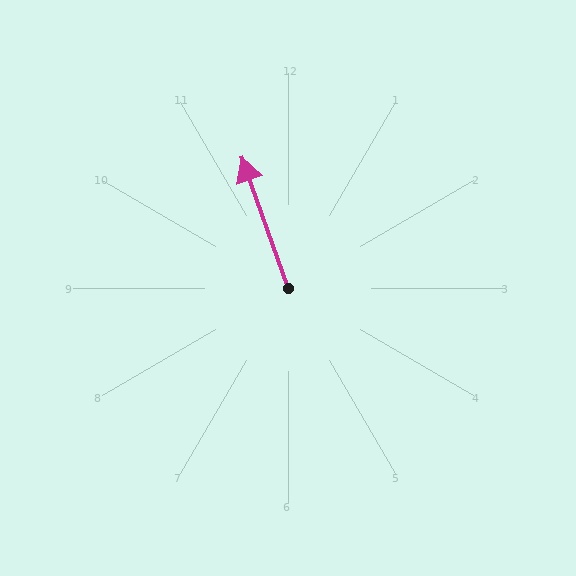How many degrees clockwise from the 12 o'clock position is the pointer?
Approximately 340 degrees.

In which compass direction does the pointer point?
North.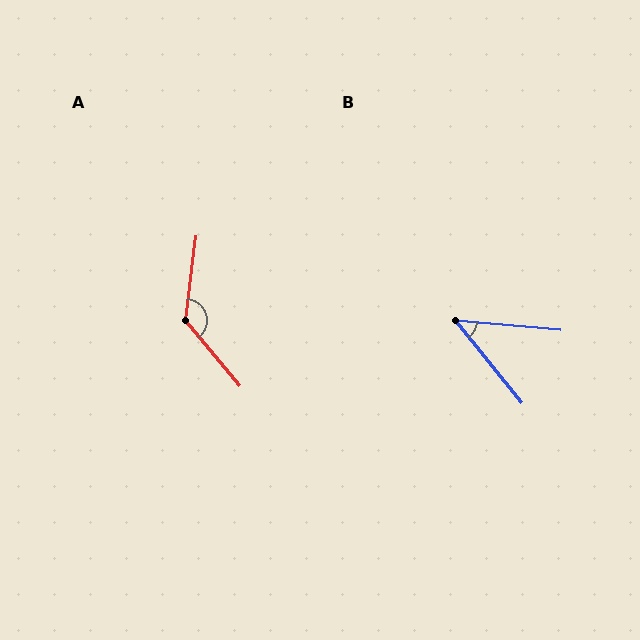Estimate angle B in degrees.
Approximately 46 degrees.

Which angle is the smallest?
B, at approximately 46 degrees.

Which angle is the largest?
A, at approximately 133 degrees.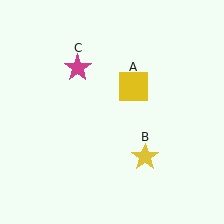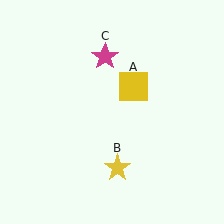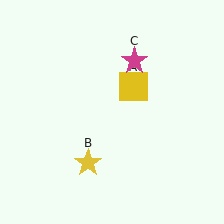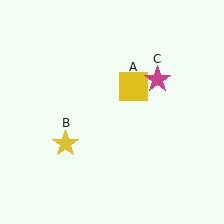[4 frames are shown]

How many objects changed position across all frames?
2 objects changed position: yellow star (object B), magenta star (object C).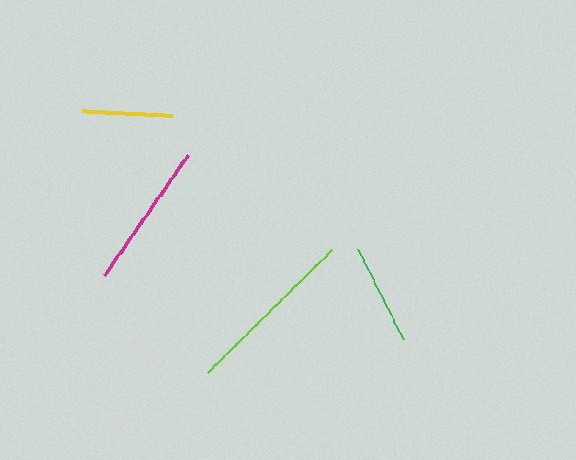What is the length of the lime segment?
The lime segment is approximately 175 pixels long.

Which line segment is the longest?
The lime line is the longest at approximately 175 pixels.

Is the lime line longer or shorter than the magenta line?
The lime line is longer than the magenta line.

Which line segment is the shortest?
The yellow line is the shortest at approximately 90 pixels.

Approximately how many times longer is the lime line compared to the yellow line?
The lime line is approximately 1.9 times the length of the yellow line.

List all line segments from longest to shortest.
From longest to shortest: lime, magenta, green, yellow.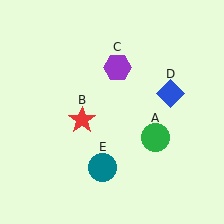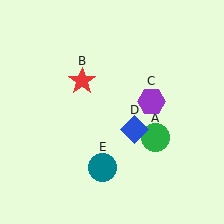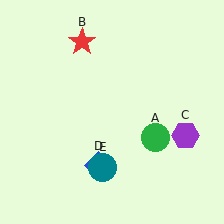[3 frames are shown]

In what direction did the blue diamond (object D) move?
The blue diamond (object D) moved down and to the left.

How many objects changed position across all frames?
3 objects changed position: red star (object B), purple hexagon (object C), blue diamond (object D).